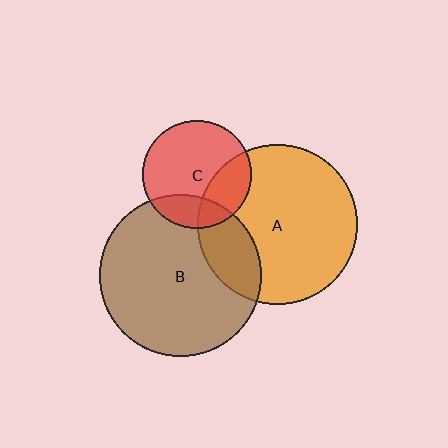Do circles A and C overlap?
Yes.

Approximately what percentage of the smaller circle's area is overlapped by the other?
Approximately 25%.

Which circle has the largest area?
Circle B (brown).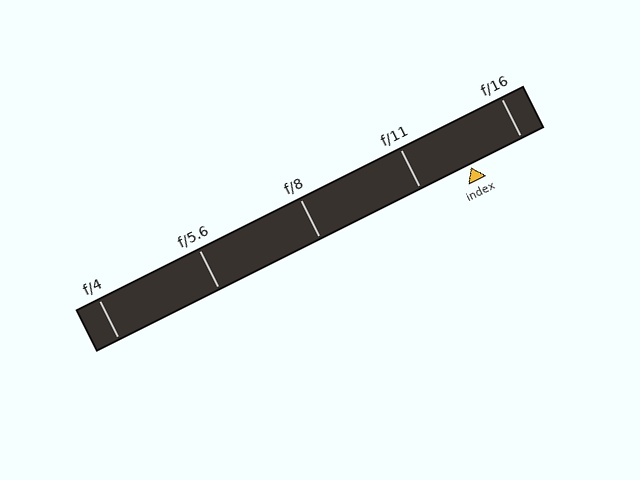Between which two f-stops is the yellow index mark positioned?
The index mark is between f/11 and f/16.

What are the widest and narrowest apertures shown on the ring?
The widest aperture shown is f/4 and the narrowest is f/16.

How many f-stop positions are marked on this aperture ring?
There are 5 f-stop positions marked.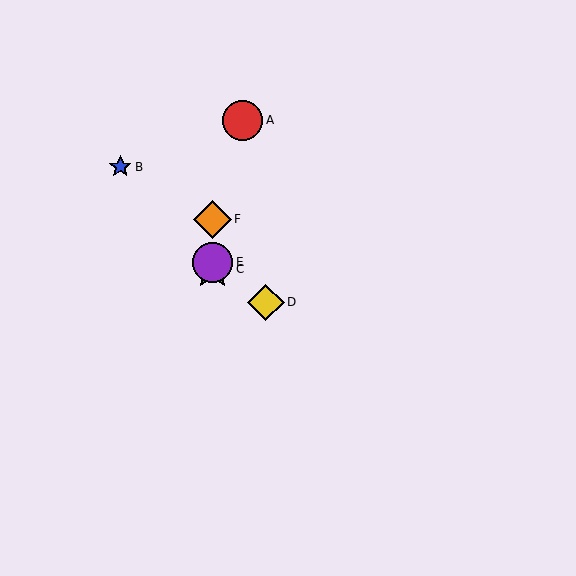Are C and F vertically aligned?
Yes, both are at x≈213.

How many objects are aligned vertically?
3 objects (C, E, F) are aligned vertically.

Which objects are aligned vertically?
Objects C, E, F are aligned vertically.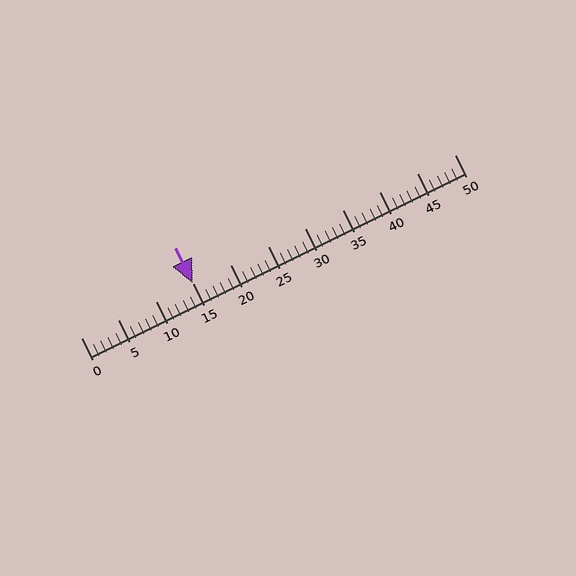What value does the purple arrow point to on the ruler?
The purple arrow points to approximately 15.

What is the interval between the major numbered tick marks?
The major tick marks are spaced 5 units apart.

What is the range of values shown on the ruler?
The ruler shows values from 0 to 50.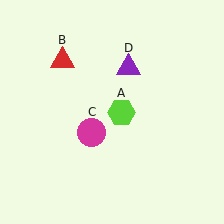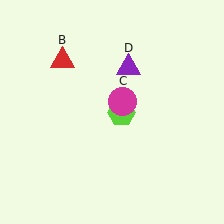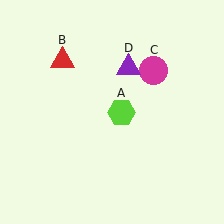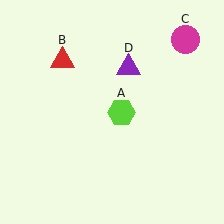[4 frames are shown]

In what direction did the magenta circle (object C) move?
The magenta circle (object C) moved up and to the right.